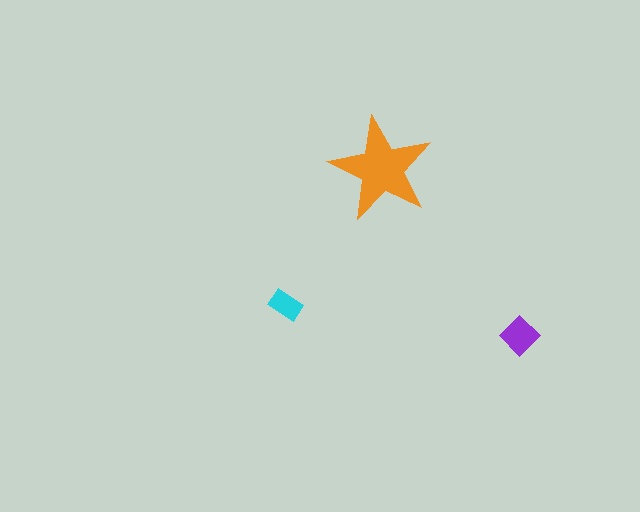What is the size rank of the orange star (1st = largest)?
1st.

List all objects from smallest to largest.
The cyan rectangle, the purple diamond, the orange star.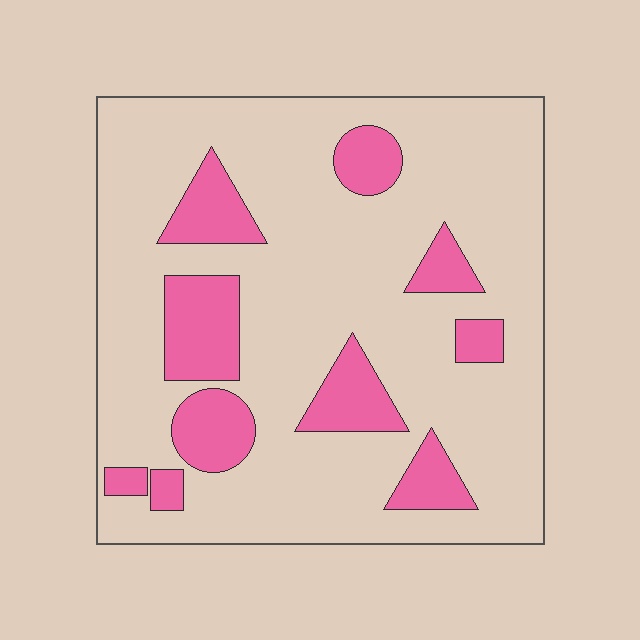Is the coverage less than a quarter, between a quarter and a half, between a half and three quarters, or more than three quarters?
Less than a quarter.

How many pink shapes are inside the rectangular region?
10.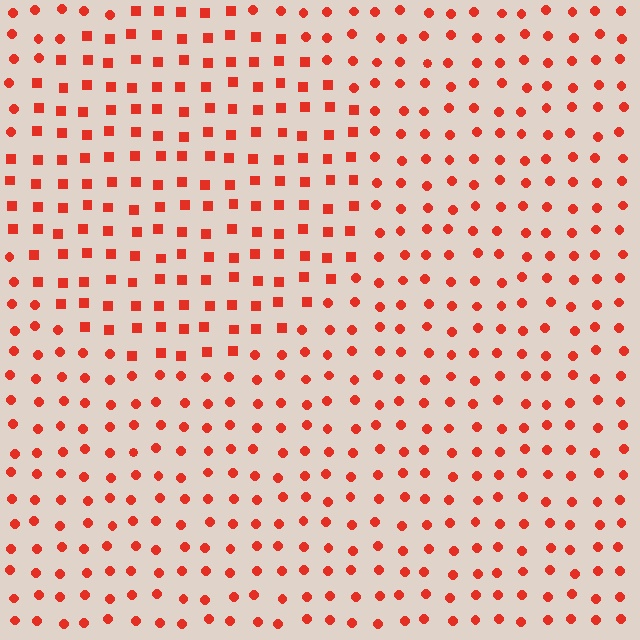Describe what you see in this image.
The image is filled with small red elements arranged in a uniform grid. A circle-shaped region contains squares, while the surrounding area contains circles. The boundary is defined purely by the change in element shape.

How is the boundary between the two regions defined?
The boundary is defined by a change in element shape: squares inside vs. circles outside. All elements share the same color and spacing.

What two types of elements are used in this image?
The image uses squares inside the circle region and circles outside it.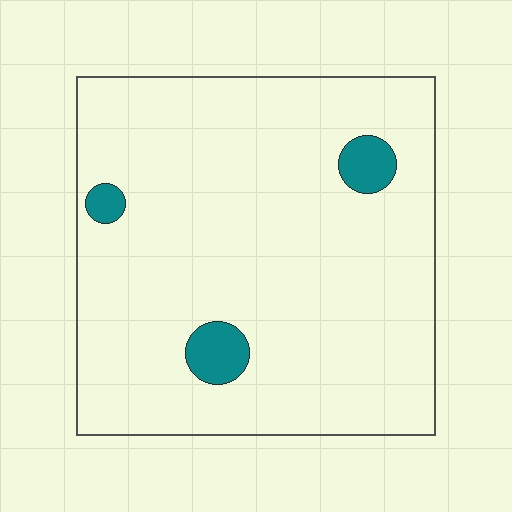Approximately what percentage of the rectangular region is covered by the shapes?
Approximately 5%.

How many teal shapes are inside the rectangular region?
3.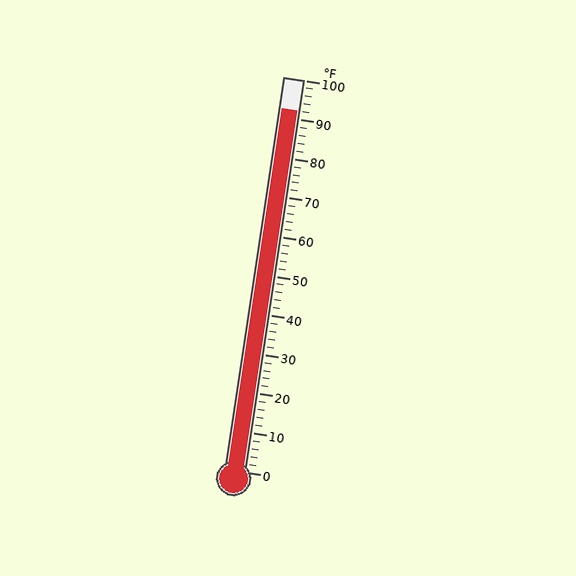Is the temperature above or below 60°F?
The temperature is above 60°F.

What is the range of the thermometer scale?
The thermometer scale ranges from 0°F to 100°F.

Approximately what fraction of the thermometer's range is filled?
The thermometer is filled to approximately 90% of its range.